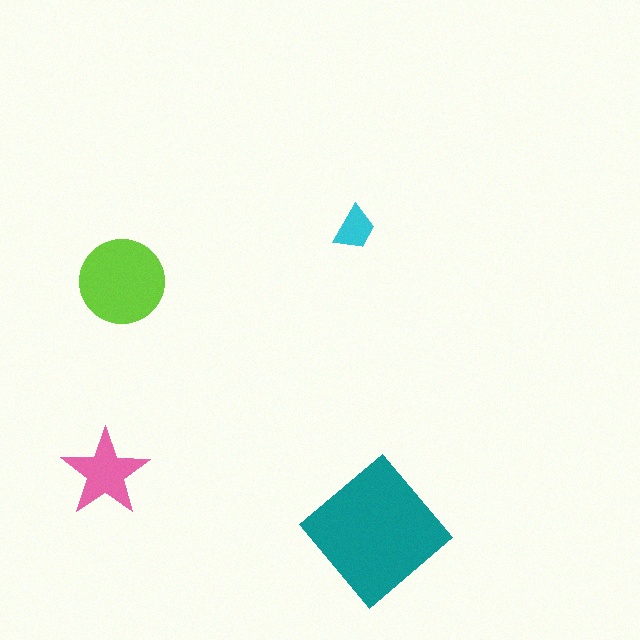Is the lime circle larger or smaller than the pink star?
Larger.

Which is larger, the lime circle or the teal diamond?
The teal diamond.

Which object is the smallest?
The cyan trapezoid.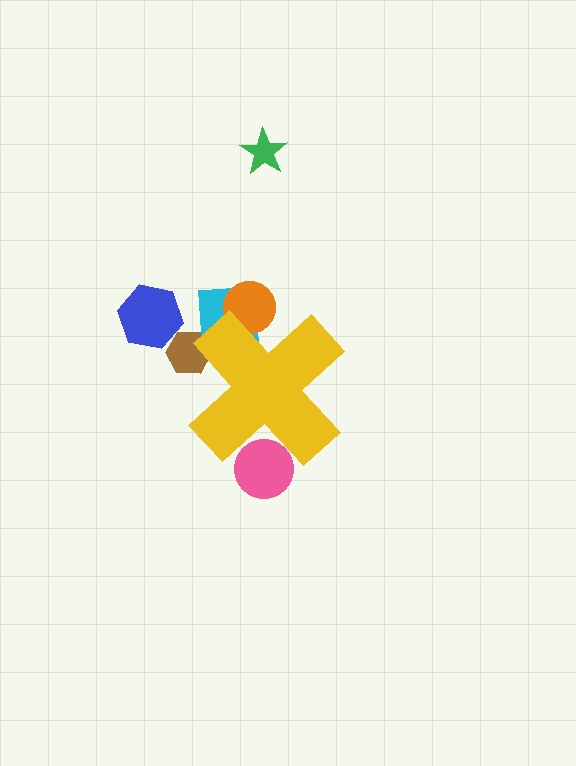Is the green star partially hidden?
No, the green star is fully visible.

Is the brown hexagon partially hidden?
Yes, the brown hexagon is partially hidden behind the yellow cross.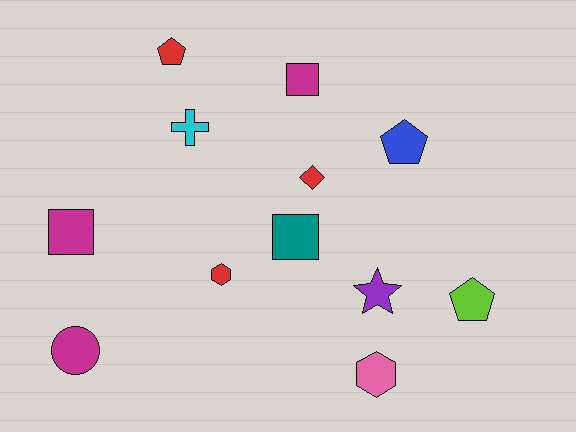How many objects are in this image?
There are 12 objects.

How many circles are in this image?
There is 1 circle.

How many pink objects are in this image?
There is 1 pink object.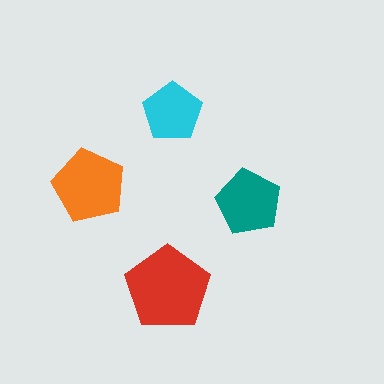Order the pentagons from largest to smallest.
the red one, the orange one, the teal one, the cyan one.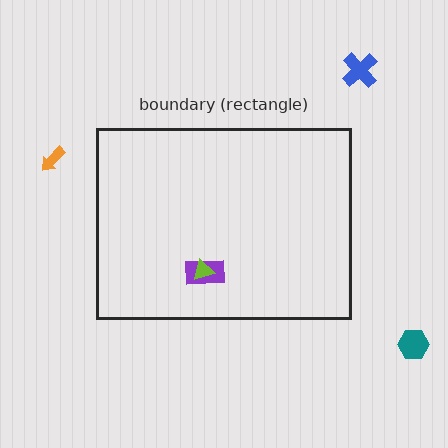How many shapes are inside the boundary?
2 inside, 3 outside.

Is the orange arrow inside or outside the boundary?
Outside.